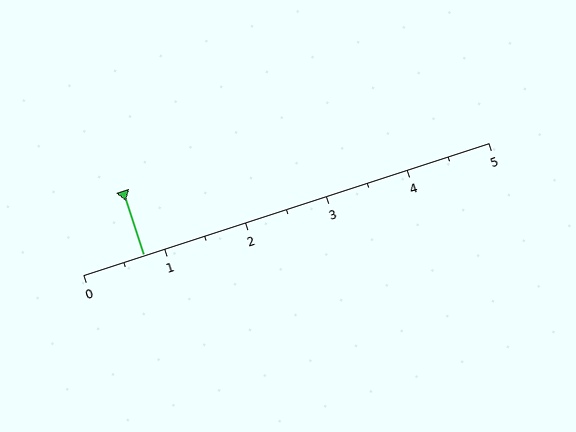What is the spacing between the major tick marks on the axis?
The major ticks are spaced 1 apart.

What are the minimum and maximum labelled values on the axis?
The axis runs from 0 to 5.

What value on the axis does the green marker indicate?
The marker indicates approximately 0.8.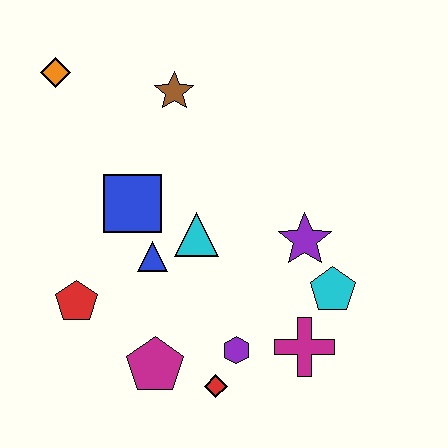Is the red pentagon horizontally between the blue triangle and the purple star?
No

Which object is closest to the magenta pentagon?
The red diamond is closest to the magenta pentagon.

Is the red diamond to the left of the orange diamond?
No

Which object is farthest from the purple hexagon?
The orange diamond is farthest from the purple hexagon.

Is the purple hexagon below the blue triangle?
Yes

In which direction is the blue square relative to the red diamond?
The blue square is above the red diamond.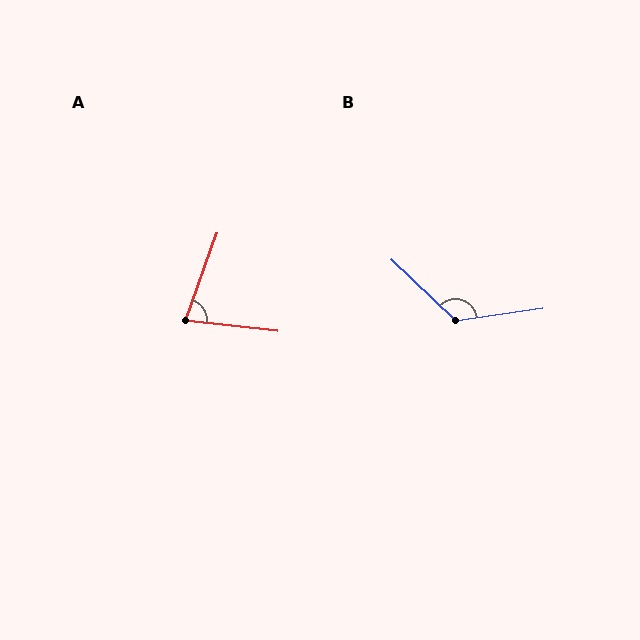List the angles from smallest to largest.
A (77°), B (128°).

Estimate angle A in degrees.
Approximately 77 degrees.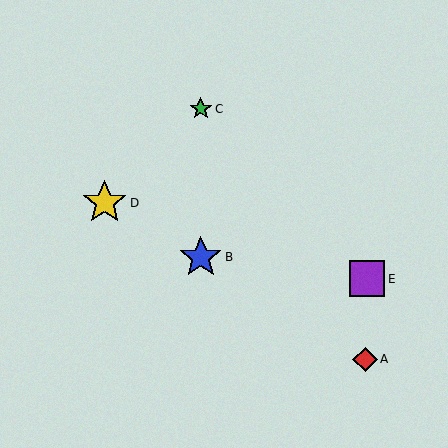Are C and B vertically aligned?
Yes, both are at x≈201.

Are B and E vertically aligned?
No, B is at x≈201 and E is at x≈367.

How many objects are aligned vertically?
2 objects (B, C) are aligned vertically.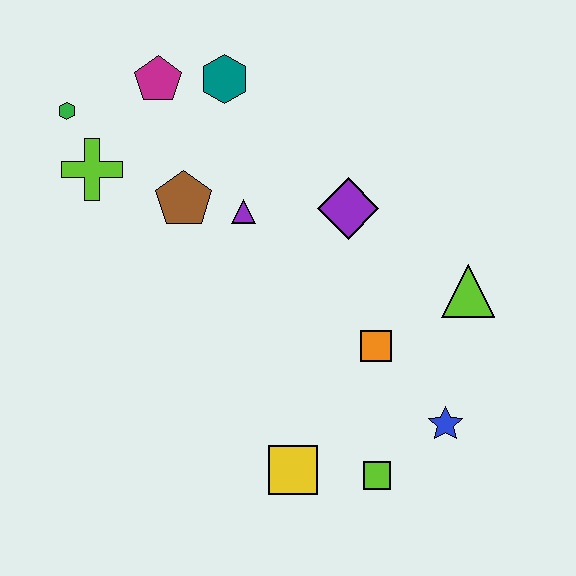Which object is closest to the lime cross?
The green hexagon is closest to the lime cross.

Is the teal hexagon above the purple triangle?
Yes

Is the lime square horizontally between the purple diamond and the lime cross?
No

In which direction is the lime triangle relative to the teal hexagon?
The lime triangle is to the right of the teal hexagon.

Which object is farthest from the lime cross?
The blue star is farthest from the lime cross.